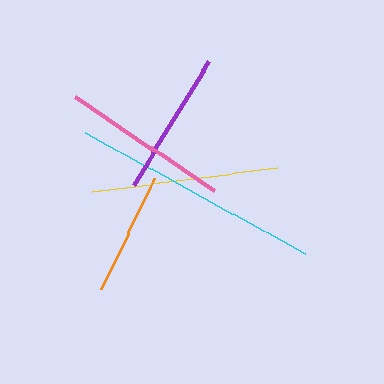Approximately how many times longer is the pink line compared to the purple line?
The pink line is approximately 1.2 times the length of the purple line.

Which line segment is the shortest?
The orange line is the shortest at approximately 123 pixels.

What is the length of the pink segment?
The pink segment is approximately 168 pixels long.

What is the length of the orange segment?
The orange segment is approximately 123 pixels long.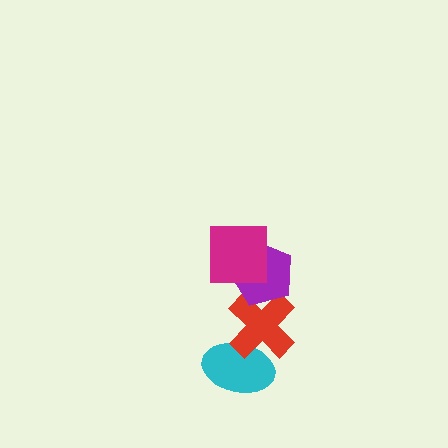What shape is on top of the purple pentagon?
The magenta square is on top of the purple pentagon.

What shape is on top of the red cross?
The purple pentagon is on top of the red cross.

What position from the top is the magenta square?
The magenta square is 1st from the top.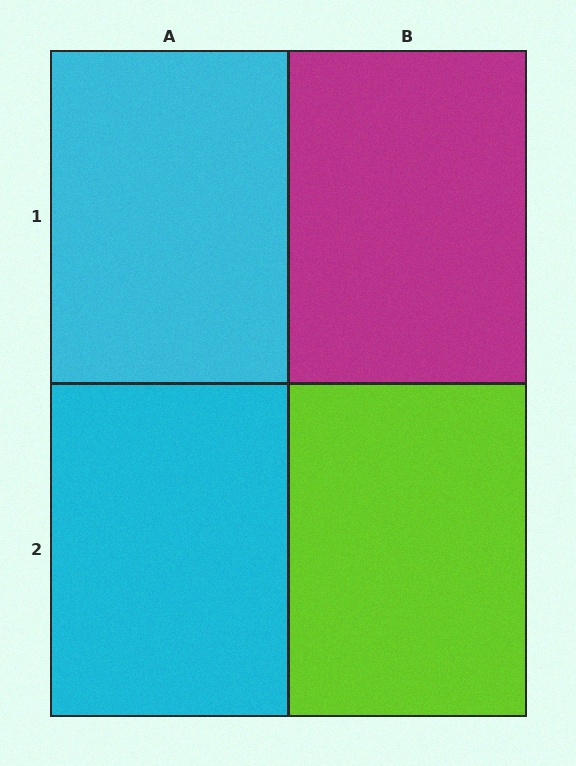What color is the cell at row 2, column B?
Lime.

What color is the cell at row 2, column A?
Cyan.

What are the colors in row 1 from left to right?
Cyan, magenta.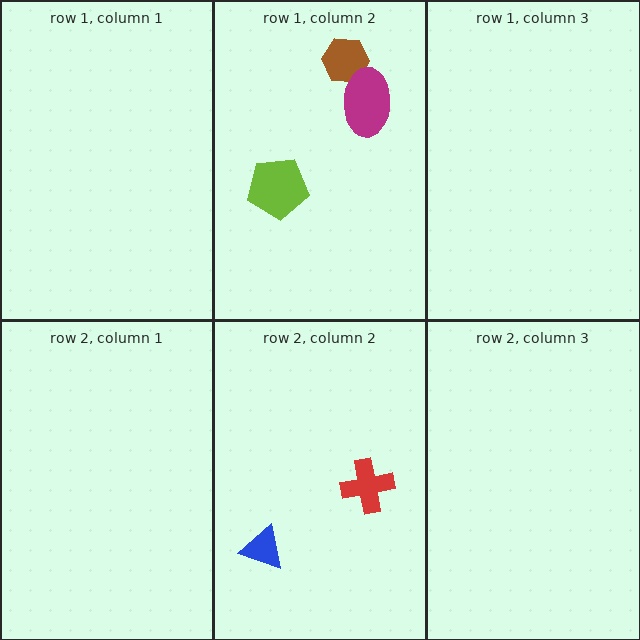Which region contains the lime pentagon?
The row 1, column 2 region.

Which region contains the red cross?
The row 2, column 2 region.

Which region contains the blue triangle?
The row 2, column 2 region.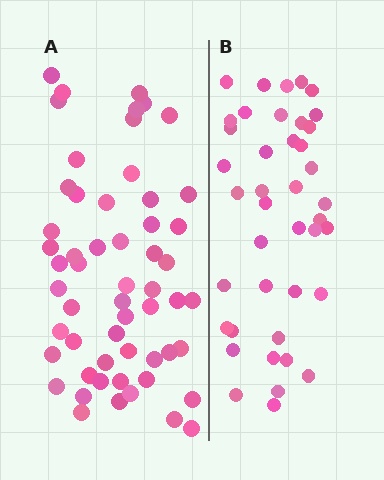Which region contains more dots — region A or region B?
Region A (the left region) has more dots.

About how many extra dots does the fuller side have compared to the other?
Region A has approximately 15 more dots than region B.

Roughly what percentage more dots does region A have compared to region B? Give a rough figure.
About 35% more.